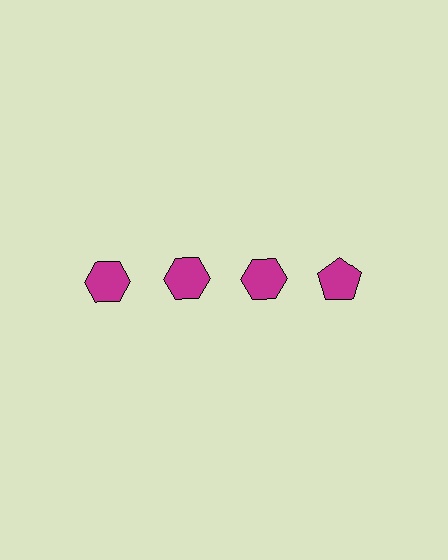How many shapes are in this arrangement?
There are 4 shapes arranged in a grid pattern.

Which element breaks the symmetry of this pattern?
The magenta pentagon in the top row, second from right column breaks the symmetry. All other shapes are magenta hexagons.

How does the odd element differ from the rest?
It has a different shape: pentagon instead of hexagon.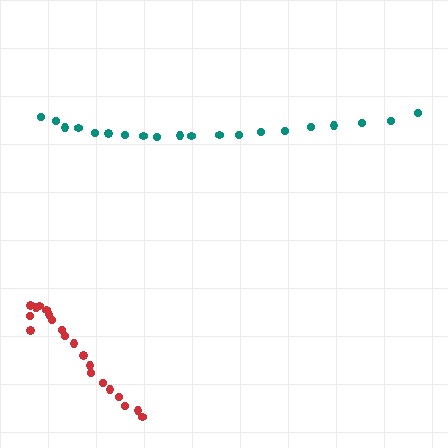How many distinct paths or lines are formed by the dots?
There are 2 distinct paths.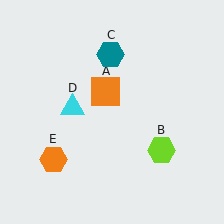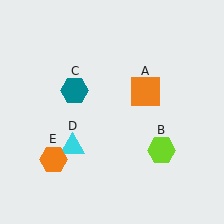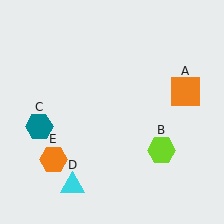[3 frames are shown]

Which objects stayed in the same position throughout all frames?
Lime hexagon (object B) and orange hexagon (object E) remained stationary.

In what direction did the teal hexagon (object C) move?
The teal hexagon (object C) moved down and to the left.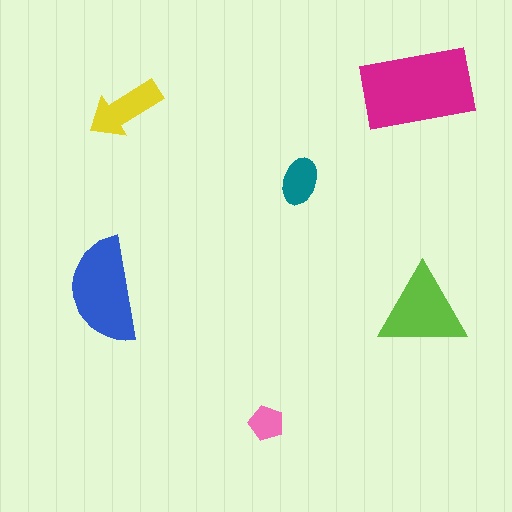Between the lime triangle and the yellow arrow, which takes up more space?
The lime triangle.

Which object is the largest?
The magenta rectangle.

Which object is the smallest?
The pink pentagon.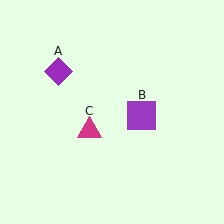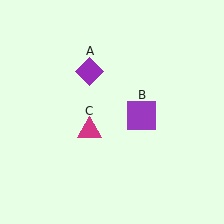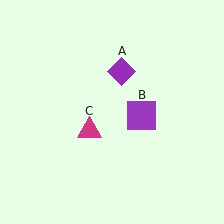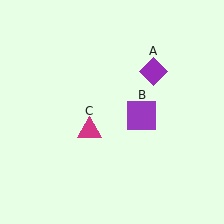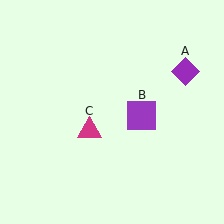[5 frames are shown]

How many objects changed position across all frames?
1 object changed position: purple diamond (object A).